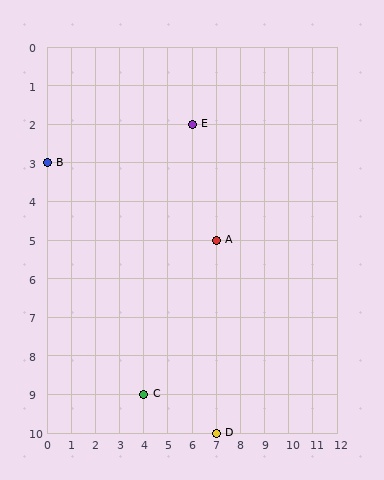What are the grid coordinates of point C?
Point C is at grid coordinates (4, 9).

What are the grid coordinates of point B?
Point B is at grid coordinates (0, 3).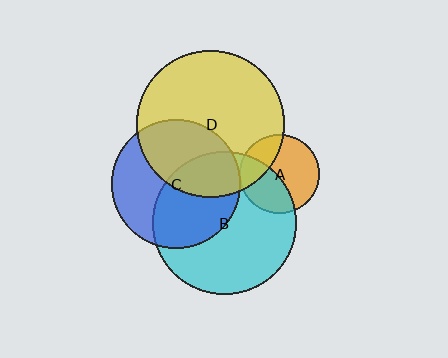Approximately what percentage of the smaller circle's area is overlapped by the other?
Approximately 45%.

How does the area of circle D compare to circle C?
Approximately 1.3 times.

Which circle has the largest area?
Circle D (yellow).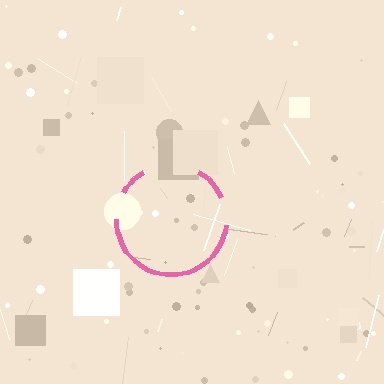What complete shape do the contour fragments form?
The contour fragments form a circle.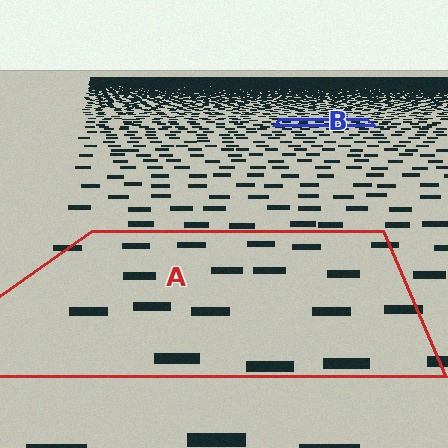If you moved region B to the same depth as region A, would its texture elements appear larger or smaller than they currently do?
They would appear larger. At a closer depth, the same texture elements are projected at a bigger on-screen size.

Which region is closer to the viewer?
Region A is closer. The texture elements there are larger and more spread out.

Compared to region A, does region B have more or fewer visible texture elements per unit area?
Region B has more texture elements per unit area — they are packed more densely because it is farther away.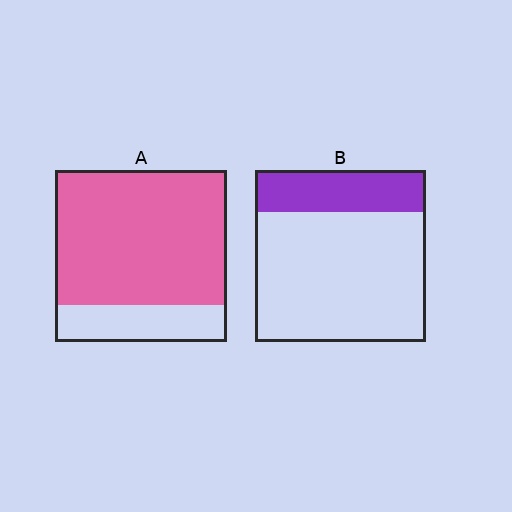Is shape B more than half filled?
No.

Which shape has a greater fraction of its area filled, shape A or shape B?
Shape A.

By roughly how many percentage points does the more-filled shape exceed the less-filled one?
By roughly 55 percentage points (A over B).